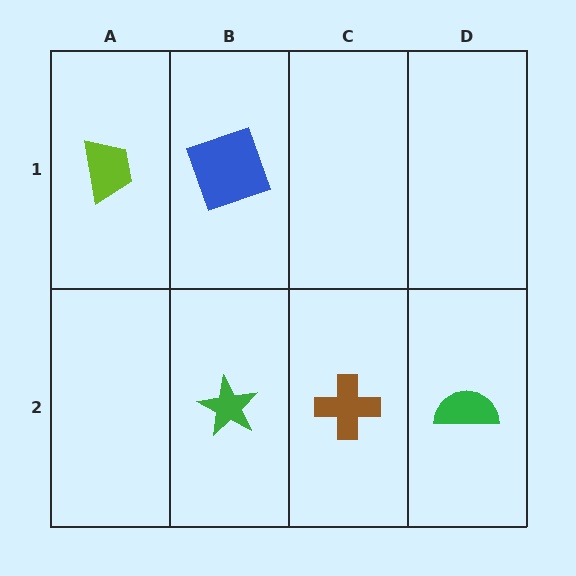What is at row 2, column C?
A brown cross.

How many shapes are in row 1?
2 shapes.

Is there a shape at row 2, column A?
No, that cell is empty.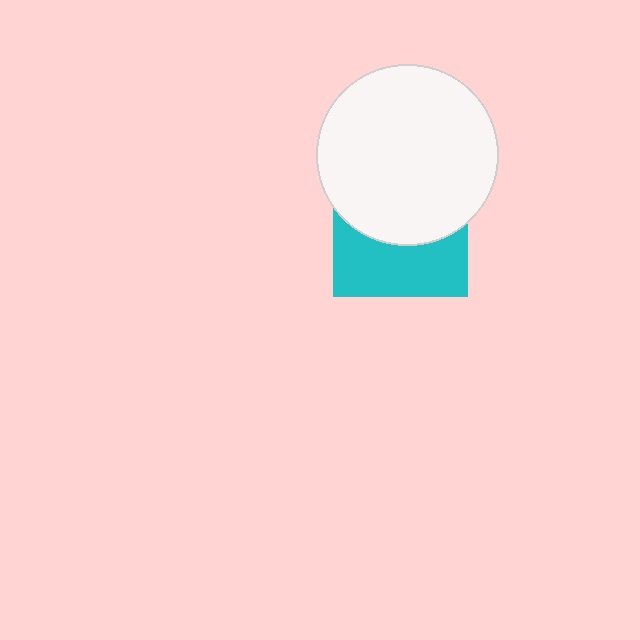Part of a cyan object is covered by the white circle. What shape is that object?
It is a square.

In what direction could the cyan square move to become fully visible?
The cyan square could move down. That would shift it out from behind the white circle entirely.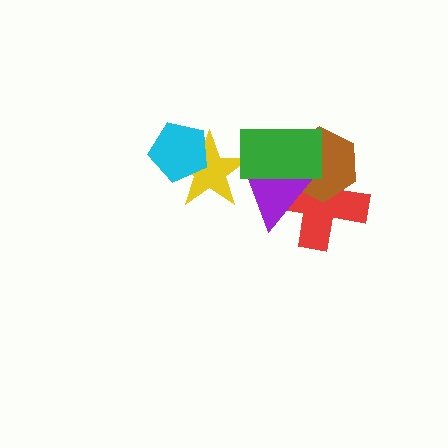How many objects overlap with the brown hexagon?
3 objects overlap with the brown hexagon.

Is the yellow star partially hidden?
Yes, it is partially covered by another shape.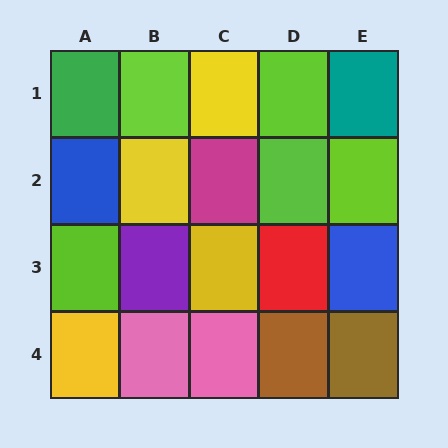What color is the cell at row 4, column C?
Pink.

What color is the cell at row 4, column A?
Yellow.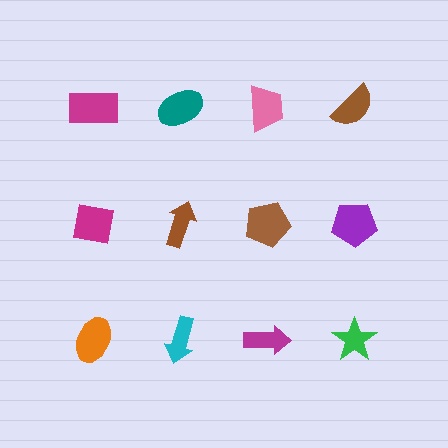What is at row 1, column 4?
A brown semicircle.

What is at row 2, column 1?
A magenta square.